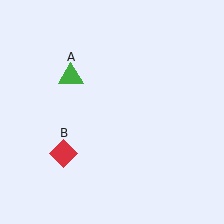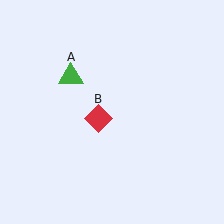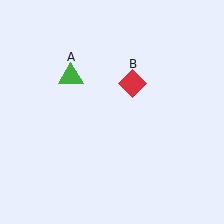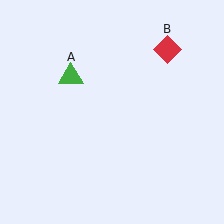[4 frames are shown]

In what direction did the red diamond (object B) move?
The red diamond (object B) moved up and to the right.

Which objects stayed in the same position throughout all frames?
Green triangle (object A) remained stationary.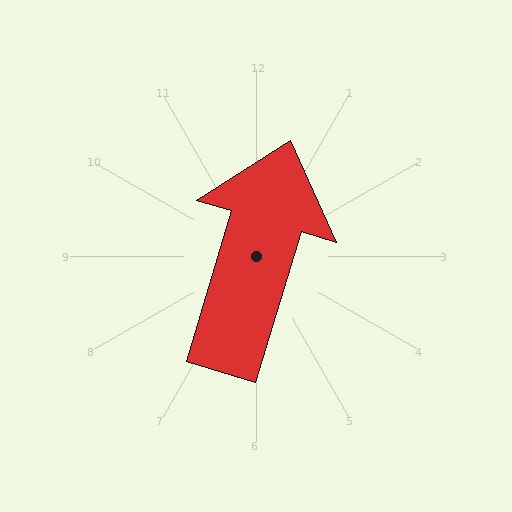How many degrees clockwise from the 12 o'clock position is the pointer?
Approximately 17 degrees.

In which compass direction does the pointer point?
North.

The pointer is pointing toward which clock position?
Roughly 1 o'clock.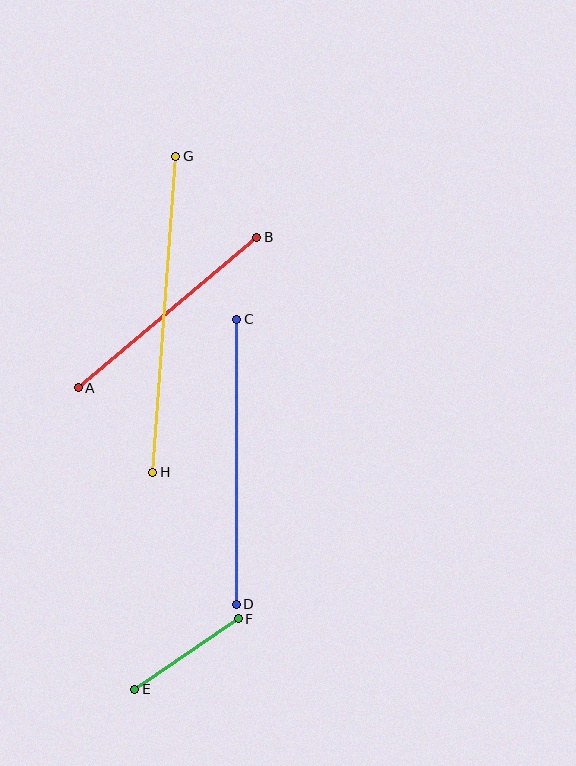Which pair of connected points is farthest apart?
Points G and H are farthest apart.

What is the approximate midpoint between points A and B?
The midpoint is at approximately (168, 313) pixels.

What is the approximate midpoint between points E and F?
The midpoint is at approximately (186, 654) pixels.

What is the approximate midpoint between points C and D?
The midpoint is at approximately (236, 462) pixels.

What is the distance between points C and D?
The distance is approximately 285 pixels.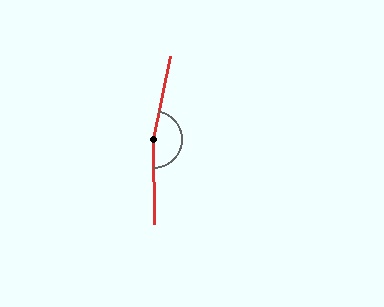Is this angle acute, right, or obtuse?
It is obtuse.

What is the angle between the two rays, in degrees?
Approximately 167 degrees.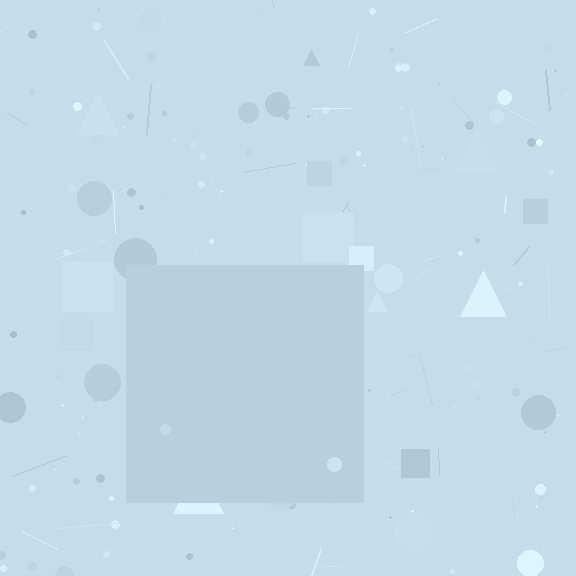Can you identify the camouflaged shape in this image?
The camouflaged shape is a square.